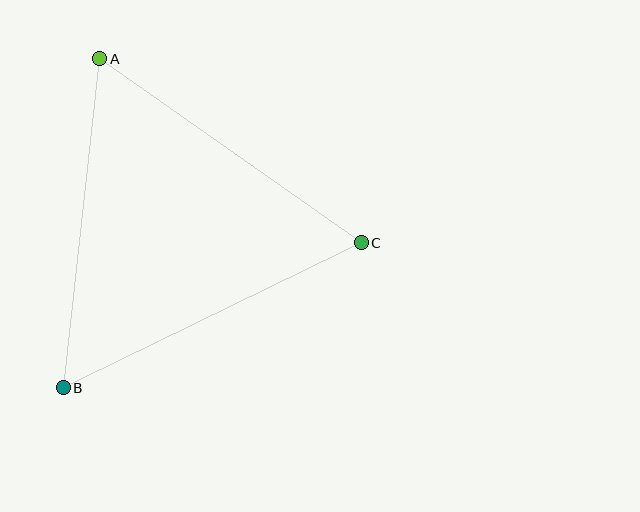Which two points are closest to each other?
Points A and C are closest to each other.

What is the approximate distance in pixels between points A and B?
The distance between A and B is approximately 331 pixels.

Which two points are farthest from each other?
Points B and C are farthest from each other.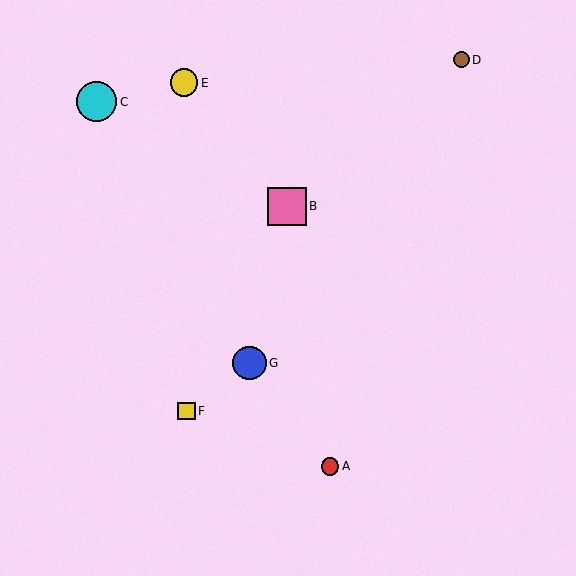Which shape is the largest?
The cyan circle (labeled C) is the largest.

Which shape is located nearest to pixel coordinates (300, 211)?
The pink square (labeled B) at (287, 206) is nearest to that location.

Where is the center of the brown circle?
The center of the brown circle is at (461, 60).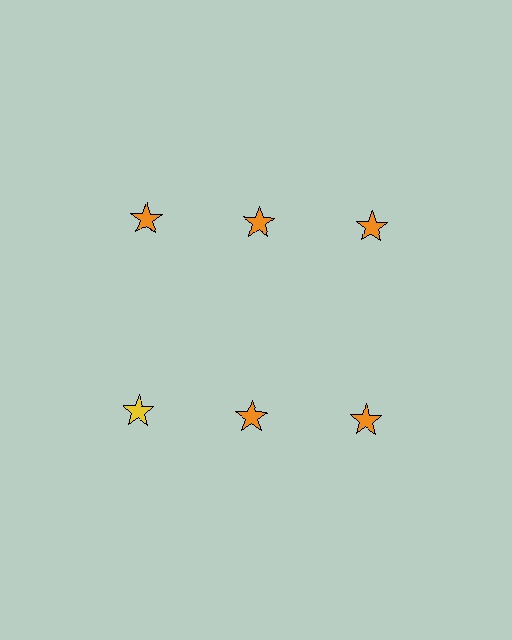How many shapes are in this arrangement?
There are 6 shapes arranged in a grid pattern.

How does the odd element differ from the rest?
It has a different color: yellow instead of orange.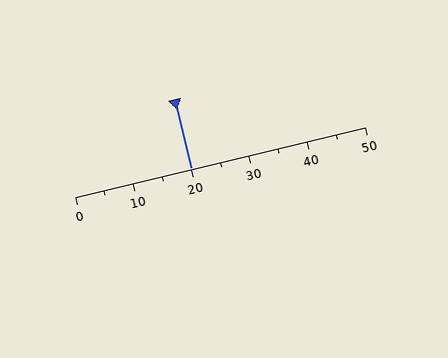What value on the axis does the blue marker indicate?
The marker indicates approximately 20.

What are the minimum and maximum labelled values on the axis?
The axis runs from 0 to 50.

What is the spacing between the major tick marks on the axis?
The major ticks are spaced 10 apart.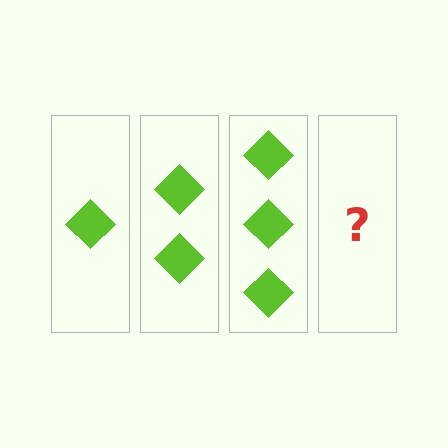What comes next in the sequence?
The next element should be 4 diamonds.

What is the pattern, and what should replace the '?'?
The pattern is that each step adds one more diamond. The '?' should be 4 diamonds.